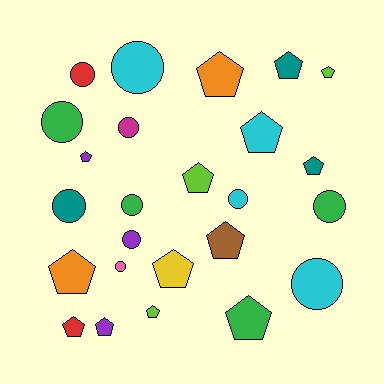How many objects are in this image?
There are 25 objects.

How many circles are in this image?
There are 11 circles.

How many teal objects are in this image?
There are 3 teal objects.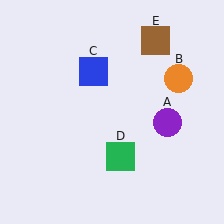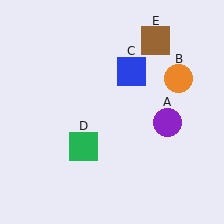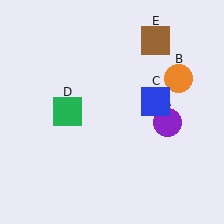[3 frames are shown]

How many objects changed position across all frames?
2 objects changed position: blue square (object C), green square (object D).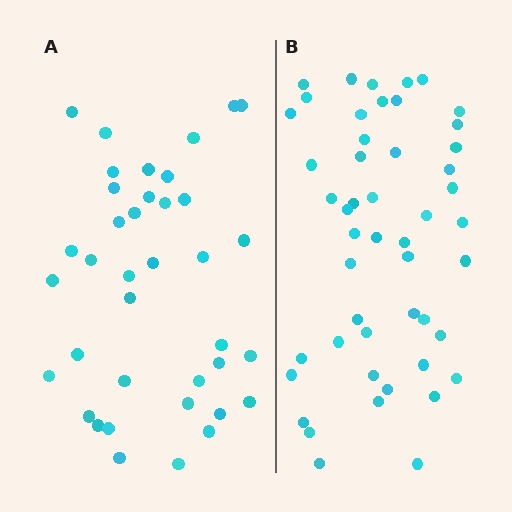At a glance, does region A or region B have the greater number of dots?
Region B (the right region) has more dots.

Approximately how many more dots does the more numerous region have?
Region B has roughly 12 or so more dots than region A.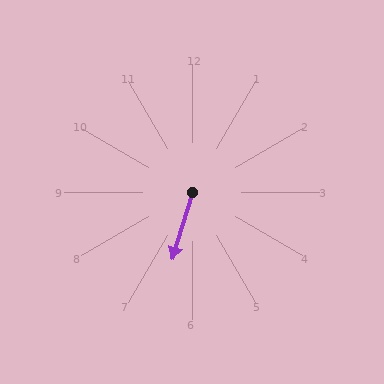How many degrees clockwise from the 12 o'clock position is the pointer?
Approximately 197 degrees.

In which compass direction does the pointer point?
South.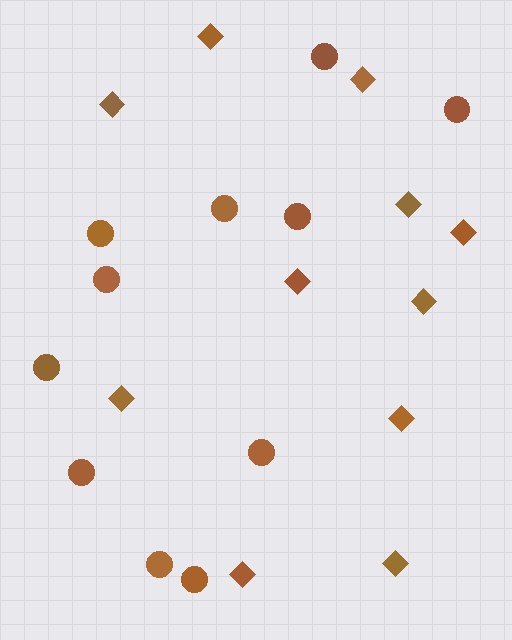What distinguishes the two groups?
There are 2 groups: one group of circles (11) and one group of diamonds (11).